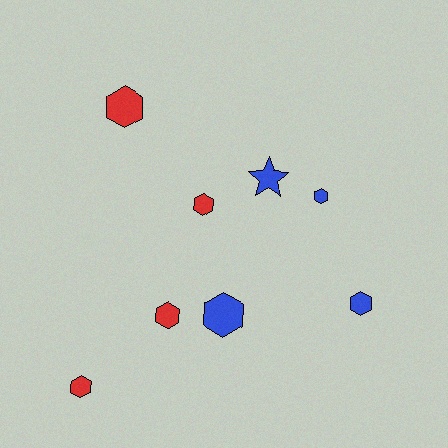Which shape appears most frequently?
Hexagon, with 7 objects.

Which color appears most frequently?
Blue, with 4 objects.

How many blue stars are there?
There is 1 blue star.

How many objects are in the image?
There are 8 objects.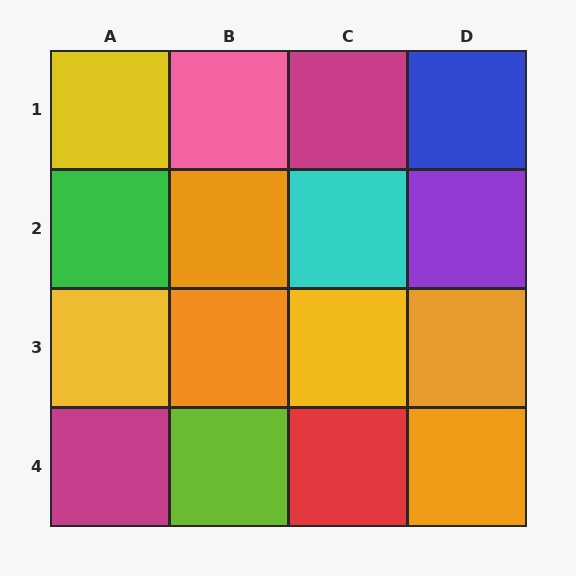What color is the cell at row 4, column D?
Orange.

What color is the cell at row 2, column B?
Orange.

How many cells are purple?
1 cell is purple.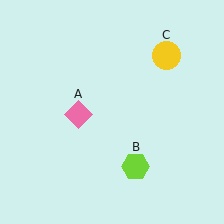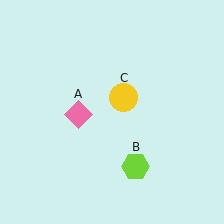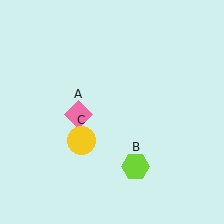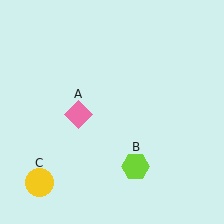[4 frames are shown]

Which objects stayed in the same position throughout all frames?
Pink diamond (object A) and lime hexagon (object B) remained stationary.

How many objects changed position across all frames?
1 object changed position: yellow circle (object C).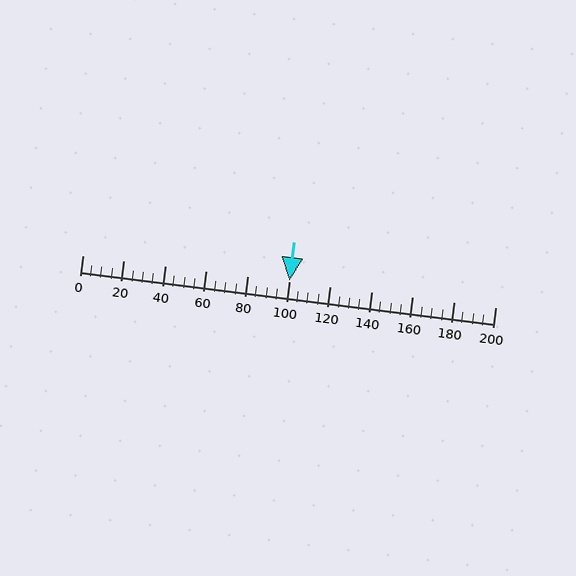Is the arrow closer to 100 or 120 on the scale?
The arrow is closer to 100.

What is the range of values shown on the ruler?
The ruler shows values from 0 to 200.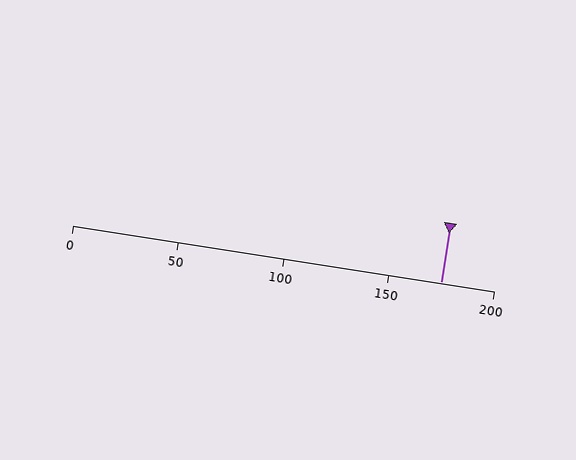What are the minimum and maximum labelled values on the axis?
The axis runs from 0 to 200.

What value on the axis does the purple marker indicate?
The marker indicates approximately 175.